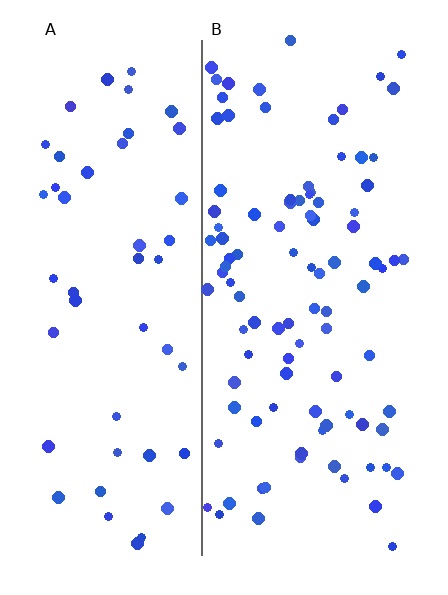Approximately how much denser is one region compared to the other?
Approximately 1.9× — region B over region A.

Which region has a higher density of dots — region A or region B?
B (the right).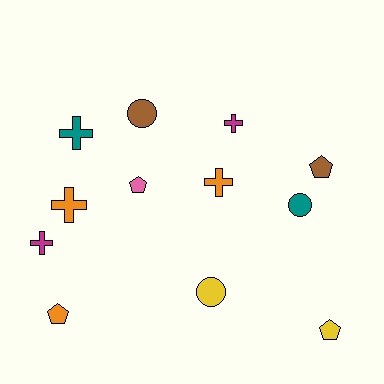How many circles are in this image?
There are 3 circles.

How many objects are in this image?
There are 12 objects.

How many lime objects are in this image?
There are no lime objects.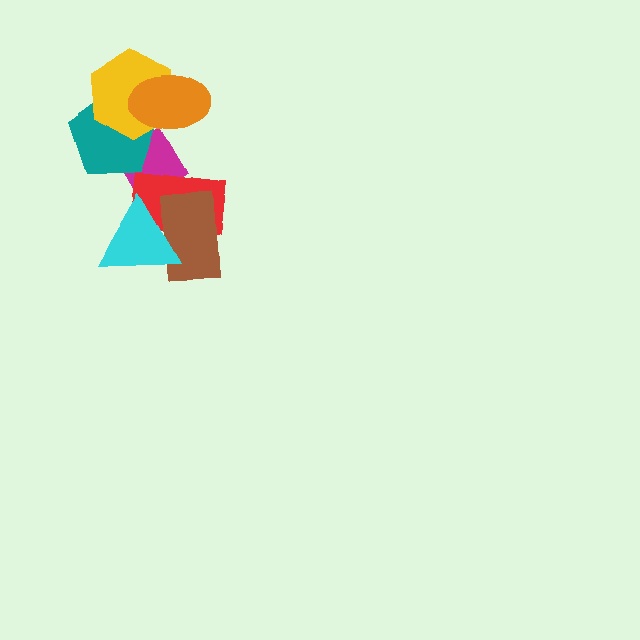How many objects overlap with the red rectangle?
3 objects overlap with the red rectangle.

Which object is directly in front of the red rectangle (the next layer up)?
The brown rectangle is directly in front of the red rectangle.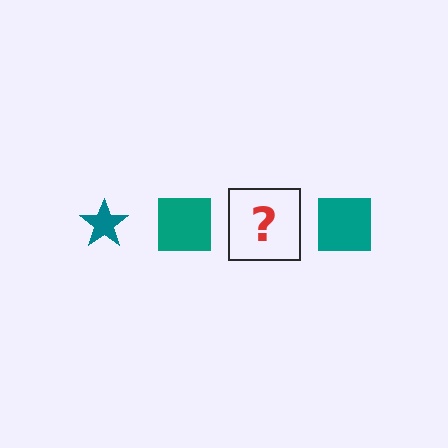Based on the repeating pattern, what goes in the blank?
The blank should be a teal star.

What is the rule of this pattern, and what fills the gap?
The rule is that the pattern cycles through star, square shapes in teal. The gap should be filled with a teal star.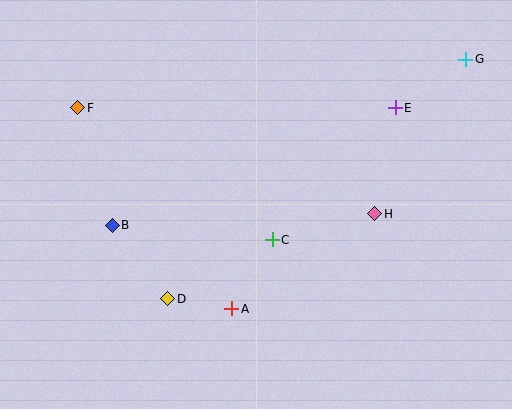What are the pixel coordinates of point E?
Point E is at (395, 108).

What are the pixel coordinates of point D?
Point D is at (168, 299).